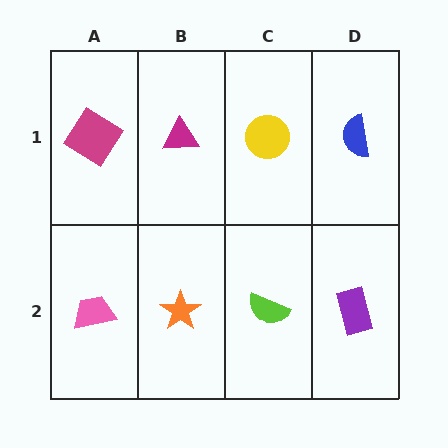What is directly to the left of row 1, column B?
A magenta diamond.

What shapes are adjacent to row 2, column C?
A yellow circle (row 1, column C), an orange star (row 2, column B), a purple rectangle (row 2, column D).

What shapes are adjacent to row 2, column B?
A magenta triangle (row 1, column B), a pink trapezoid (row 2, column A), a lime semicircle (row 2, column C).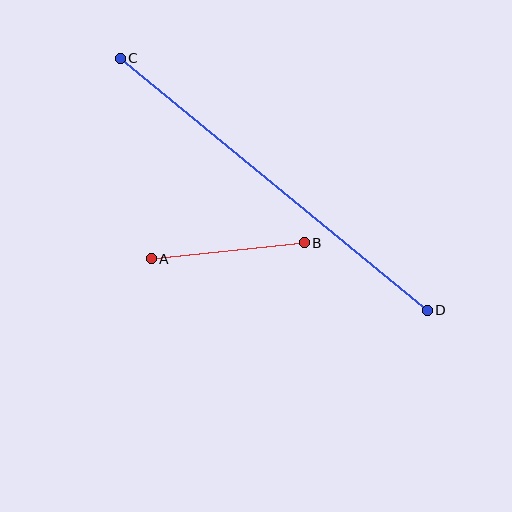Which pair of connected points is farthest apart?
Points C and D are farthest apart.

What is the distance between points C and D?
The distance is approximately 397 pixels.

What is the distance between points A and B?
The distance is approximately 154 pixels.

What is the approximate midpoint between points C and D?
The midpoint is at approximately (274, 184) pixels.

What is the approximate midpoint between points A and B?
The midpoint is at approximately (228, 251) pixels.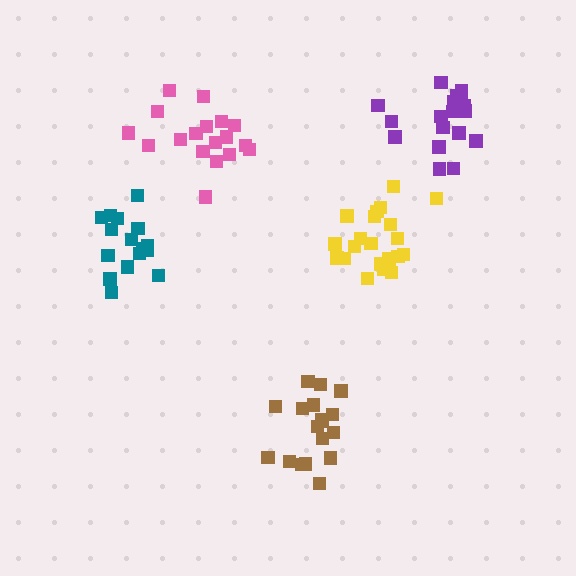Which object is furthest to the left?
The teal cluster is leftmost.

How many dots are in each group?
Group 1: 21 dots, Group 2: 17 dots, Group 3: 18 dots, Group 4: 18 dots, Group 5: 19 dots (93 total).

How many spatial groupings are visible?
There are 5 spatial groupings.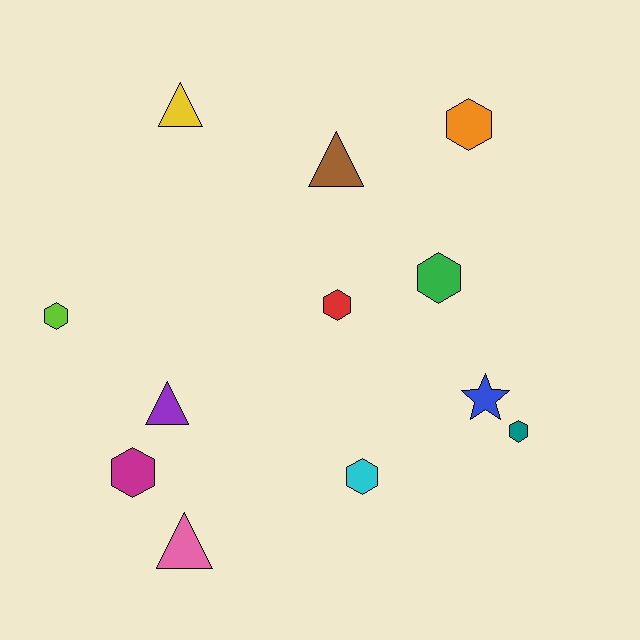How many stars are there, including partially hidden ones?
There is 1 star.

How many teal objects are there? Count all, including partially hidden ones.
There is 1 teal object.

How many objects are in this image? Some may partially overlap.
There are 12 objects.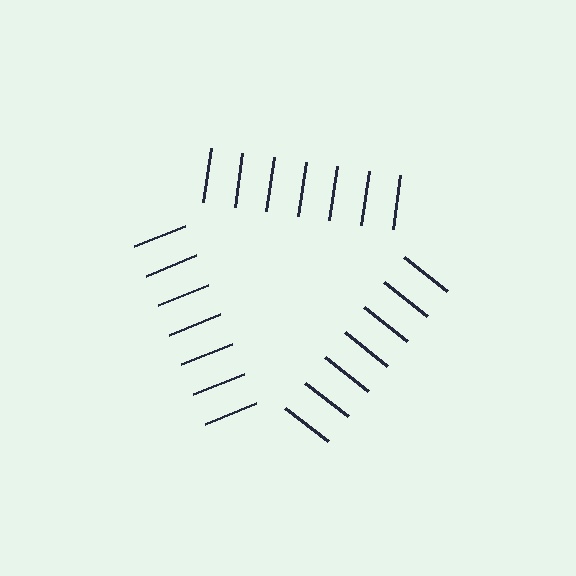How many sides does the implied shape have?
3 sides — the line-ends trace a triangle.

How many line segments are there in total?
21 — 7 along each of the 3 edges.